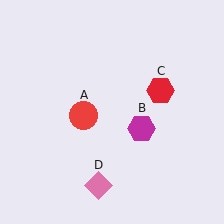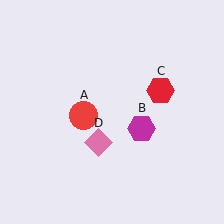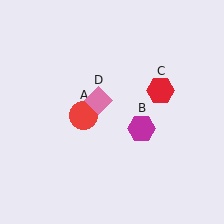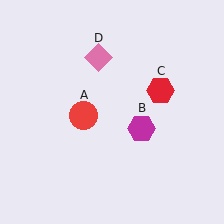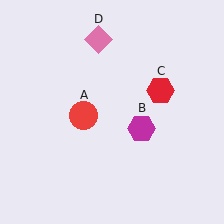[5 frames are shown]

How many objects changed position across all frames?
1 object changed position: pink diamond (object D).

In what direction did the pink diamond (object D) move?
The pink diamond (object D) moved up.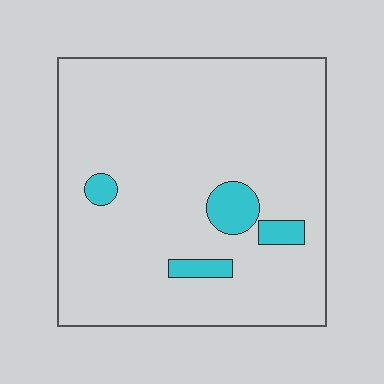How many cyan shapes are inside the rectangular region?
4.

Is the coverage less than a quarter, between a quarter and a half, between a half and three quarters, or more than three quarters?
Less than a quarter.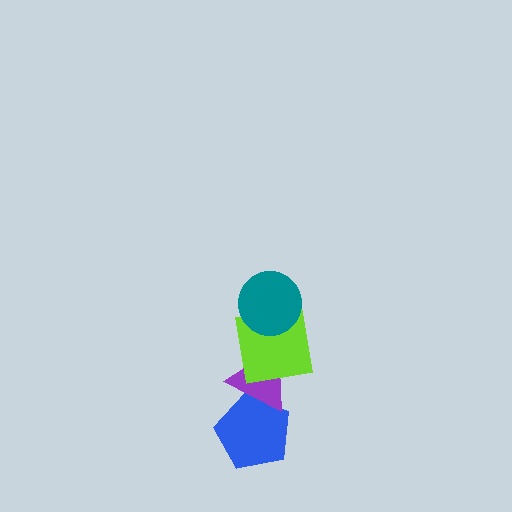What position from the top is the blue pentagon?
The blue pentagon is 4th from the top.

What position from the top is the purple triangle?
The purple triangle is 3rd from the top.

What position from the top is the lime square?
The lime square is 2nd from the top.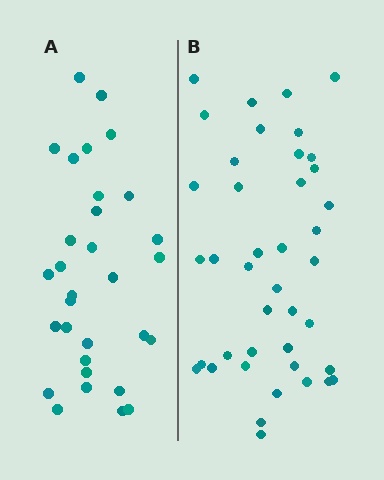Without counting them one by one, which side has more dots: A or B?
Region B (the right region) has more dots.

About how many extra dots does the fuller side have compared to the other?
Region B has roughly 10 or so more dots than region A.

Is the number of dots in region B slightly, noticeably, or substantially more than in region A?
Region B has noticeably more, but not dramatically so. The ratio is roughly 1.3 to 1.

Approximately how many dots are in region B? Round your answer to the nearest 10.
About 40 dots. (The exact count is 41, which rounds to 40.)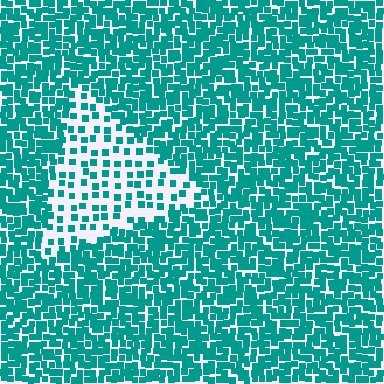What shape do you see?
I see a triangle.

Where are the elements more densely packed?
The elements are more densely packed outside the triangle boundary.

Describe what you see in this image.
The image contains small teal elements arranged at two different densities. A triangle-shaped region is visible where the elements are less densely packed than the surrounding area.